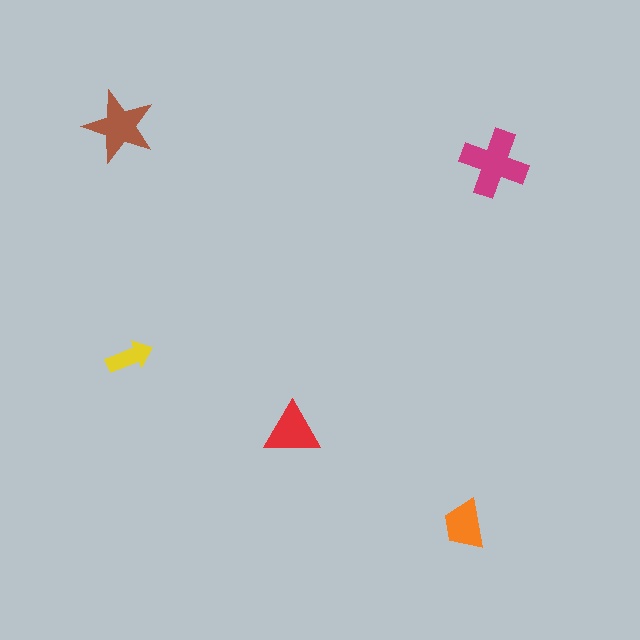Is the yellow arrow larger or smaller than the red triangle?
Smaller.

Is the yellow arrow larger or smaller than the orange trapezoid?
Smaller.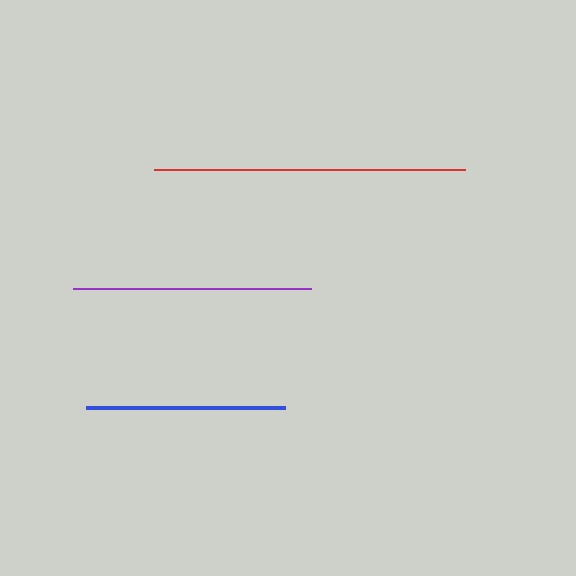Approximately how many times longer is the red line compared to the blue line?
The red line is approximately 1.6 times the length of the blue line.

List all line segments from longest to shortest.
From longest to shortest: red, purple, blue.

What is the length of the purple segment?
The purple segment is approximately 238 pixels long.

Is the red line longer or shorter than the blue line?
The red line is longer than the blue line.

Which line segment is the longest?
The red line is the longest at approximately 311 pixels.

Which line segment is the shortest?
The blue line is the shortest at approximately 199 pixels.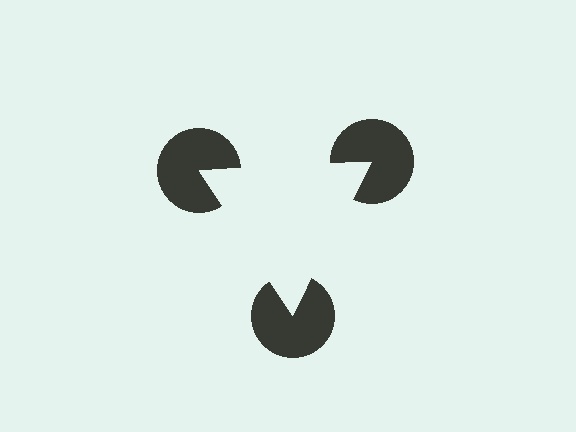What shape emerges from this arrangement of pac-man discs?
An illusory triangle — its edges are inferred from the aligned wedge cuts in the pac-man discs, not physically drawn.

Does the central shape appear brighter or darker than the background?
It typically appears slightly brighter than the background, even though no actual brightness change is drawn.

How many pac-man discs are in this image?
There are 3 — one at each vertex of the illusory triangle.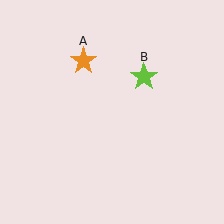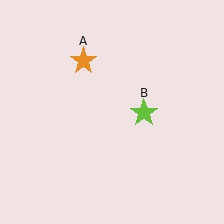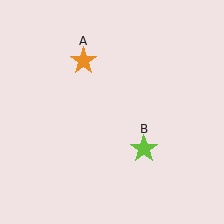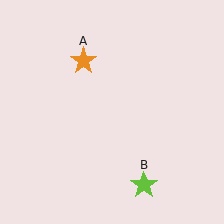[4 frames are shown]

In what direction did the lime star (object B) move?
The lime star (object B) moved down.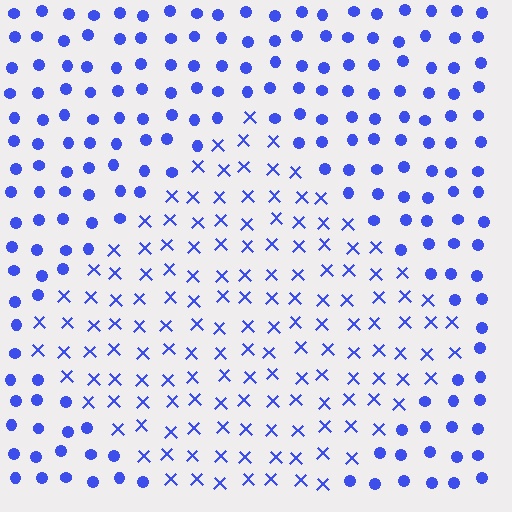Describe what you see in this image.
The image is filled with small blue elements arranged in a uniform grid. A diamond-shaped region contains X marks, while the surrounding area contains circles. The boundary is defined purely by the change in element shape.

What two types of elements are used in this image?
The image uses X marks inside the diamond region and circles outside it.